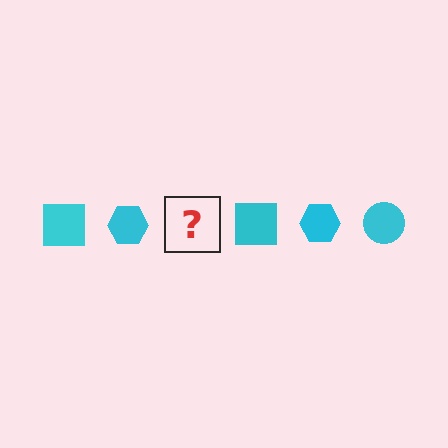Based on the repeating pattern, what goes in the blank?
The blank should be a cyan circle.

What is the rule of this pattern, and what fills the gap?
The rule is that the pattern cycles through square, hexagon, circle shapes in cyan. The gap should be filled with a cyan circle.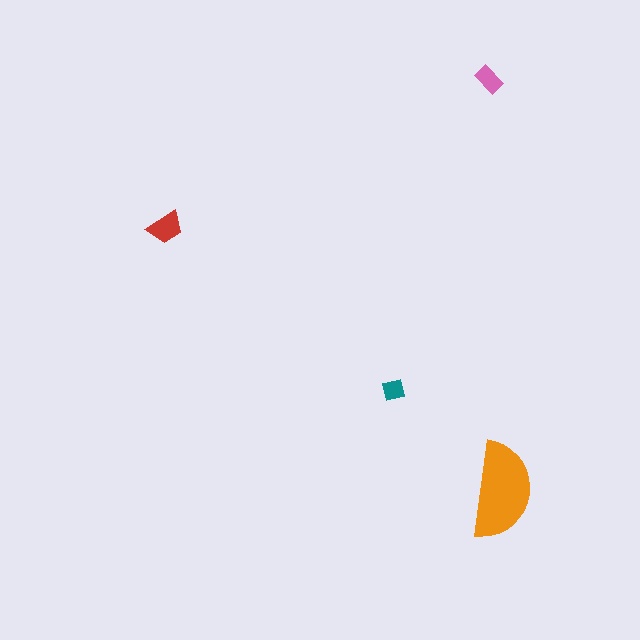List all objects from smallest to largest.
The teal square, the pink rectangle, the red trapezoid, the orange semicircle.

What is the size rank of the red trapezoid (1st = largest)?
2nd.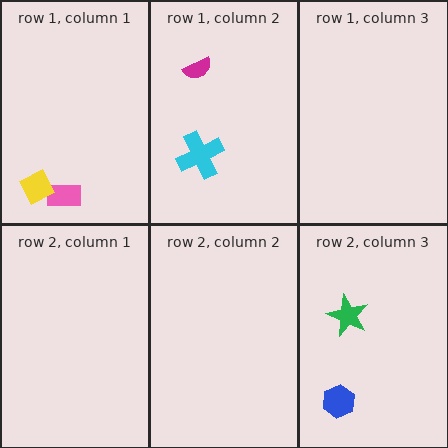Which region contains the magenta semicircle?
The row 1, column 2 region.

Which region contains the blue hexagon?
The row 2, column 3 region.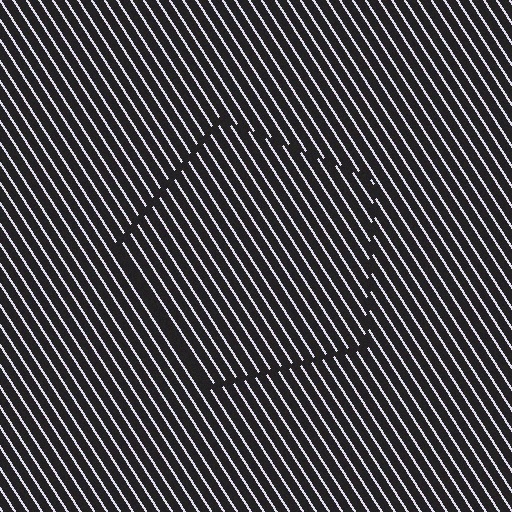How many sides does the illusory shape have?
5 sides — the line-ends trace a pentagon.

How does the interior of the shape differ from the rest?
The interior of the shape contains the same grating, shifted by half a period — the contour is defined by the phase discontinuity where line-ends from the inner and outer gratings abut.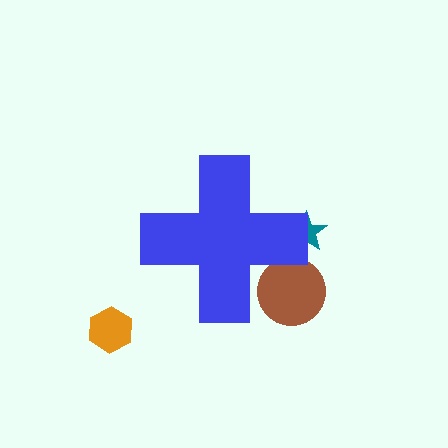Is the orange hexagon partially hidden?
No, the orange hexagon is fully visible.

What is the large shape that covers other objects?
A blue cross.